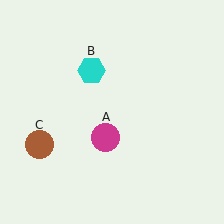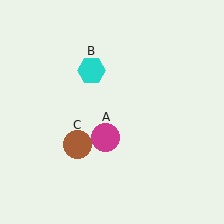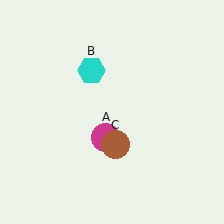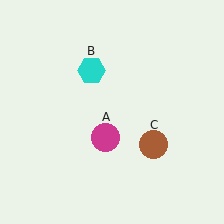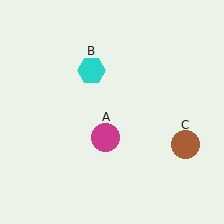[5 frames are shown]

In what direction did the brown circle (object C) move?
The brown circle (object C) moved right.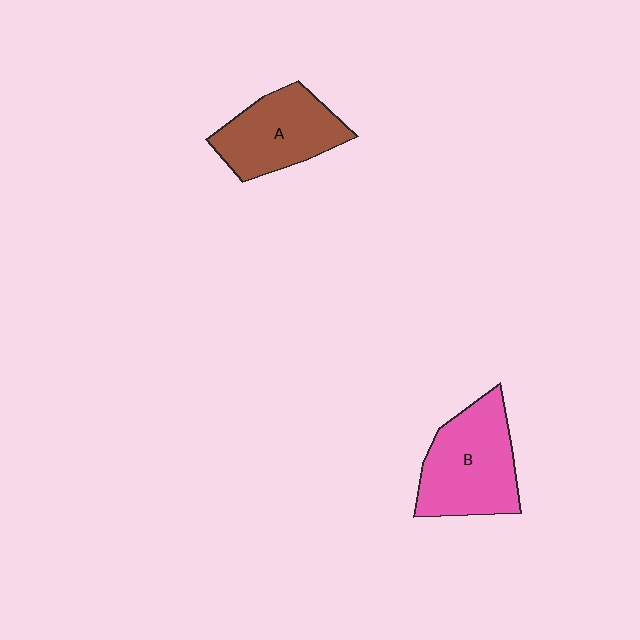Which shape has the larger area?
Shape B (pink).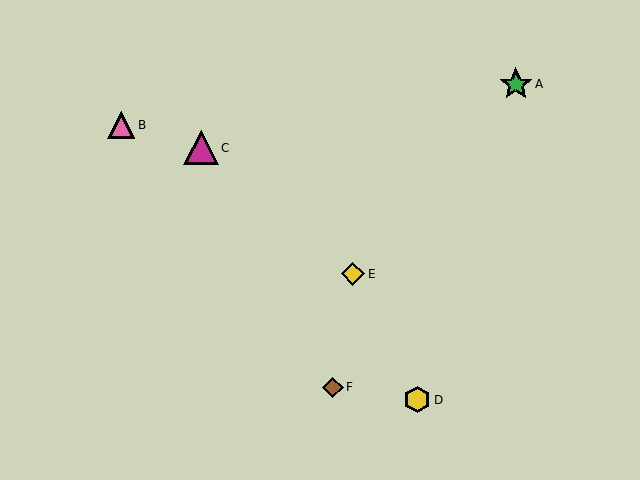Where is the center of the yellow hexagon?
The center of the yellow hexagon is at (417, 400).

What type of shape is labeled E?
Shape E is a yellow diamond.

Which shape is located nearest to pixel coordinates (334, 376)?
The brown diamond (labeled F) at (333, 387) is nearest to that location.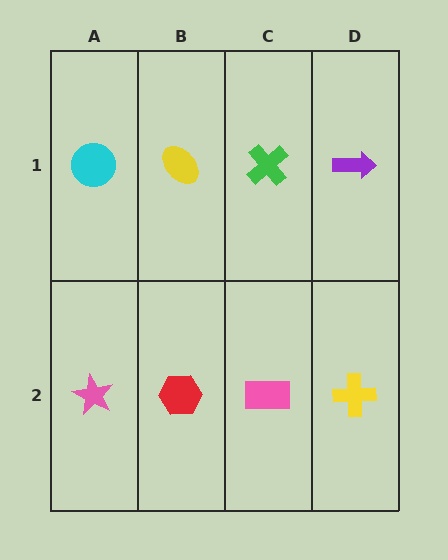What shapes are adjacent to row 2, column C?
A green cross (row 1, column C), a red hexagon (row 2, column B), a yellow cross (row 2, column D).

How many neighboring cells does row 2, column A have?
2.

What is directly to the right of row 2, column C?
A yellow cross.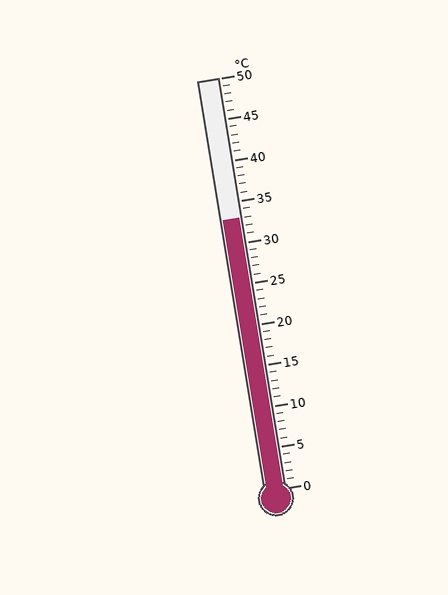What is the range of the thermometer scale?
The thermometer scale ranges from 0°C to 50°C.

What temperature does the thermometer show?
The thermometer shows approximately 33°C.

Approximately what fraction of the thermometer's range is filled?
The thermometer is filled to approximately 65% of its range.